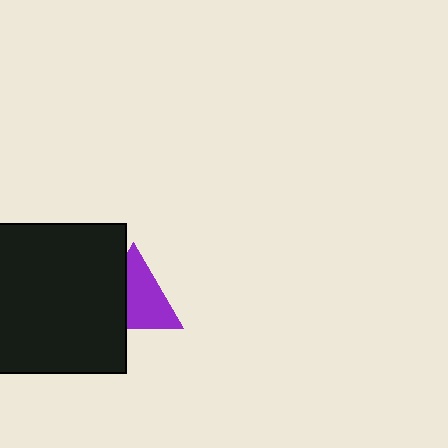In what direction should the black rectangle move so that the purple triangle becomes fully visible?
The black rectangle should move left. That is the shortest direction to clear the overlap and leave the purple triangle fully visible.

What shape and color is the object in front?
The object in front is a black rectangle.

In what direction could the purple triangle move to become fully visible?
The purple triangle could move right. That would shift it out from behind the black rectangle entirely.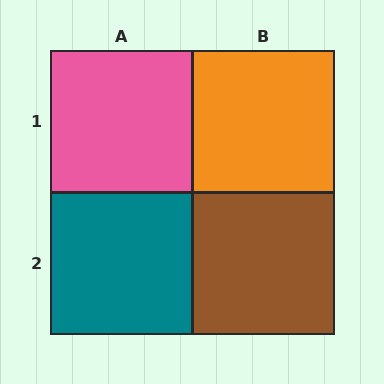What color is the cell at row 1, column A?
Pink.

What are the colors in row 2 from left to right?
Teal, brown.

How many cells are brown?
1 cell is brown.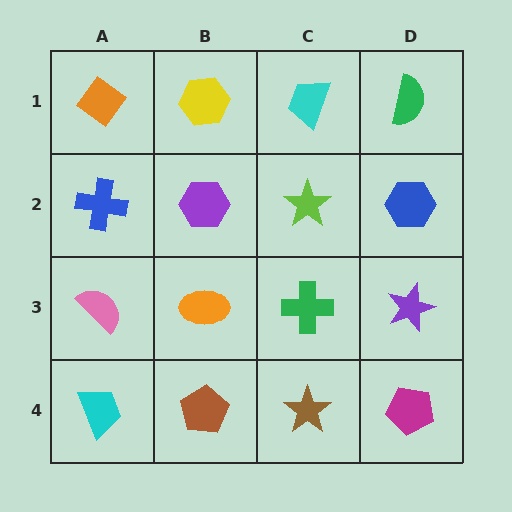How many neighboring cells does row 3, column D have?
3.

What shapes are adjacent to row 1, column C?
A lime star (row 2, column C), a yellow hexagon (row 1, column B), a green semicircle (row 1, column D).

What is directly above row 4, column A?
A pink semicircle.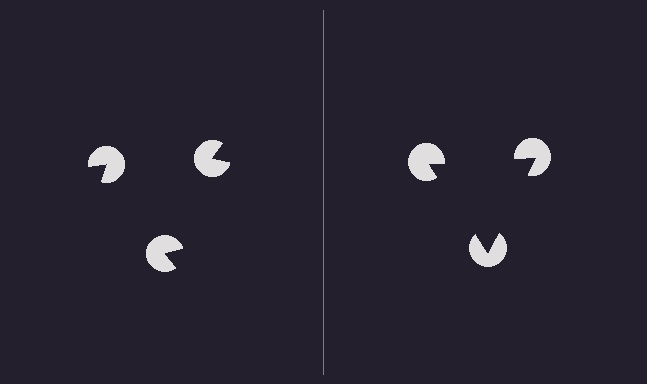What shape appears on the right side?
An illusory triangle.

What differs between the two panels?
The pac-man discs are positioned identically on both sides; only the wedge orientations differ. On the right they align to a triangle; on the left they are misaligned.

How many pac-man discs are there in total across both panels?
6 — 3 on each side.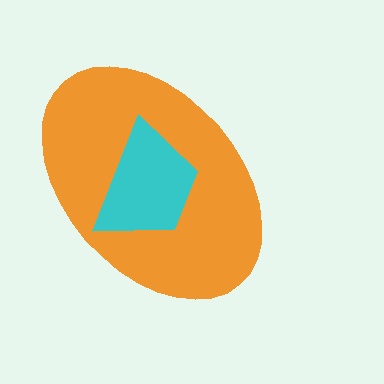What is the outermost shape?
The orange ellipse.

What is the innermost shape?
The cyan trapezoid.